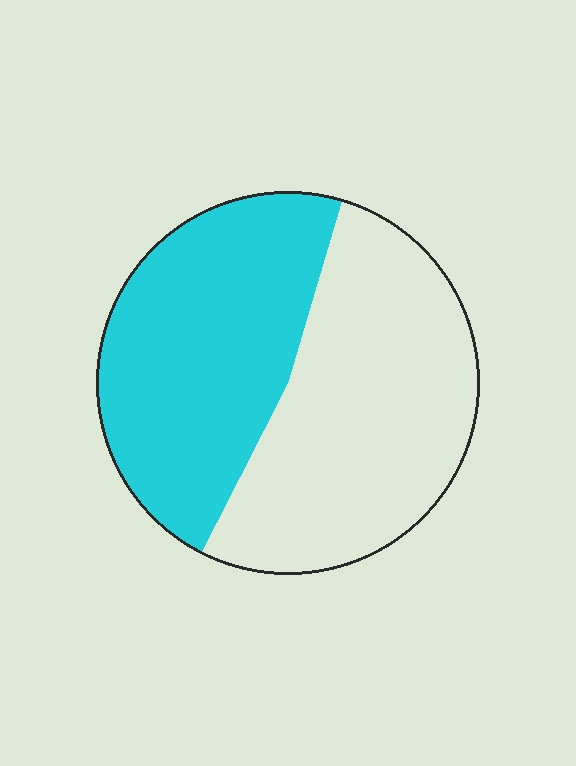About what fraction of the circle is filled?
About one half (1/2).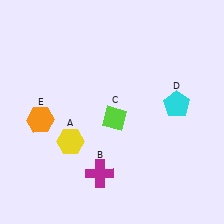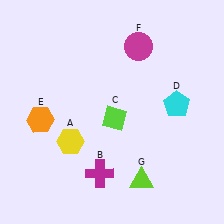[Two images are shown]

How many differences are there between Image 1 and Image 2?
There are 2 differences between the two images.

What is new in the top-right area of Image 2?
A magenta circle (F) was added in the top-right area of Image 2.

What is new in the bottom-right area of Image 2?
A lime triangle (G) was added in the bottom-right area of Image 2.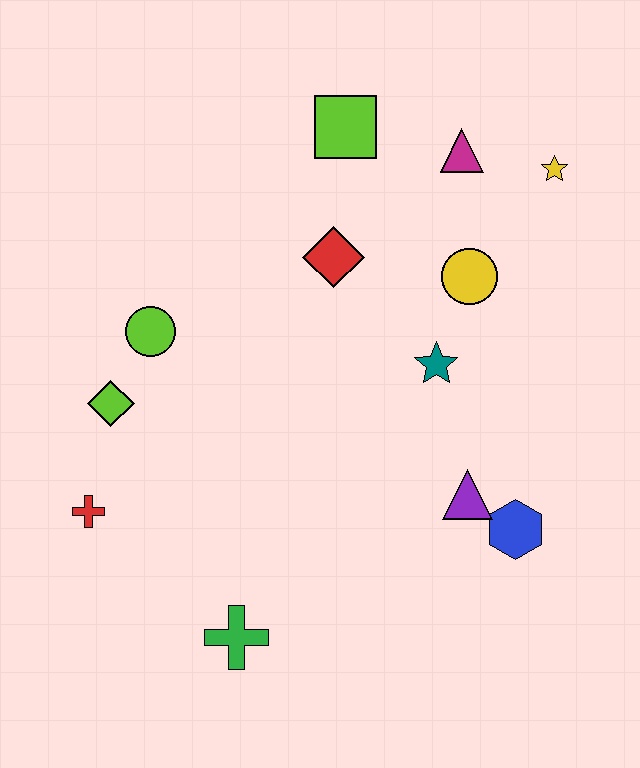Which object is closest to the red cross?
The lime diamond is closest to the red cross.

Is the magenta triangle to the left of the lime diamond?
No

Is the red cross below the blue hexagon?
No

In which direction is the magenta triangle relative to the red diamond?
The magenta triangle is to the right of the red diamond.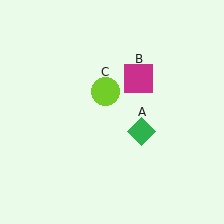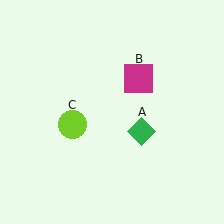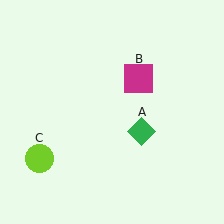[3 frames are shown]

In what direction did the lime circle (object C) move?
The lime circle (object C) moved down and to the left.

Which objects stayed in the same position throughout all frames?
Green diamond (object A) and magenta square (object B) remained stationary.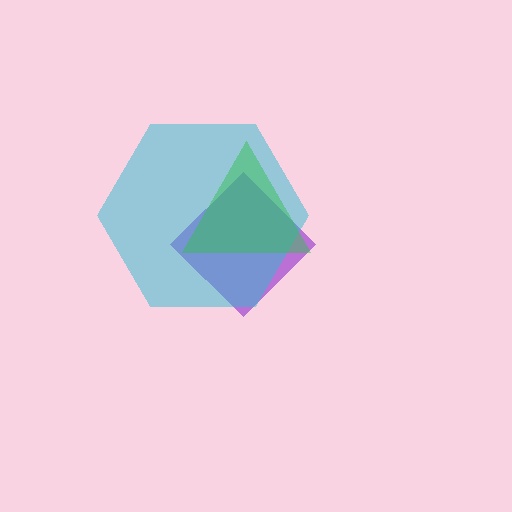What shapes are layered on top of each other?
The layered shapes are: a purple diamond, a cyan hexagon, a green triangle.